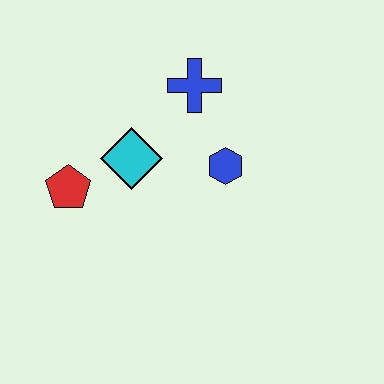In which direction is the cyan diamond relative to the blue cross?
The cyan diamond is below the blue cross.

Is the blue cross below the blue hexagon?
No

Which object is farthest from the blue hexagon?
The red pentagon is farthest from the blue hexagon.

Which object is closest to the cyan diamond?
The red pentagon is closest to the cyan diamond.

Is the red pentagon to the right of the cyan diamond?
No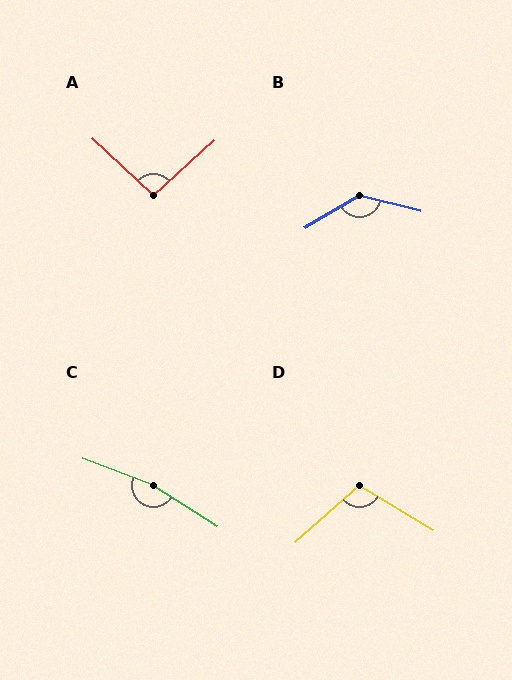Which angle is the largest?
C, at approximately 167 degrees.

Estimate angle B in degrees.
Approximately 135 degrees.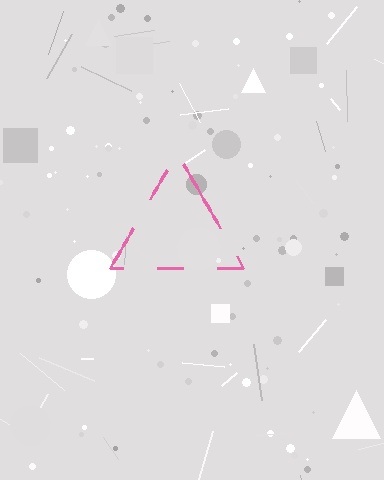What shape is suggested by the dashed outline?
The dashed outline suggests a triangle.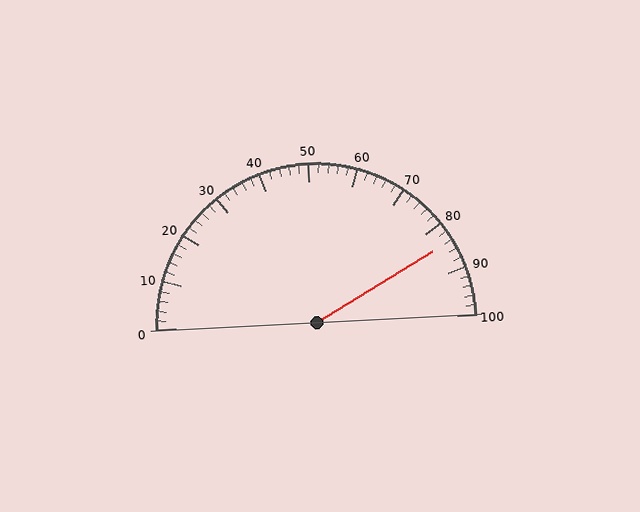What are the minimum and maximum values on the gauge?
The gauge ranges from 0 to 100.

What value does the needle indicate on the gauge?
The needle indicates approximately 84.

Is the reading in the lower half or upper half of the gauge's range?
The reading is in the upper half of the range (0 to 100).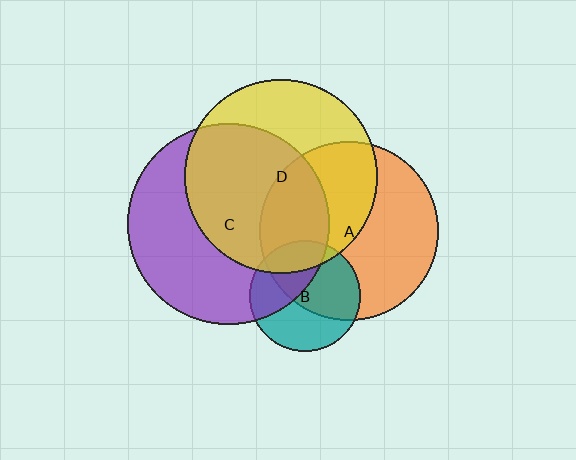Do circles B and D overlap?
Yes.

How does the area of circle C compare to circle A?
Approximately 1.3 times.